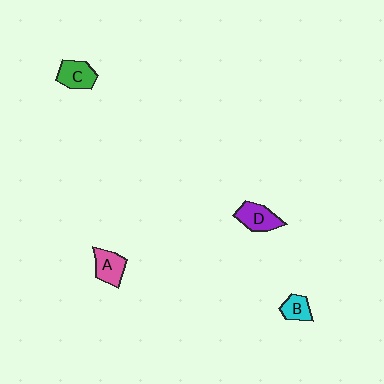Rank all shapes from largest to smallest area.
From largest to smallest: D (purple), C (green), A (pink), B (cyan).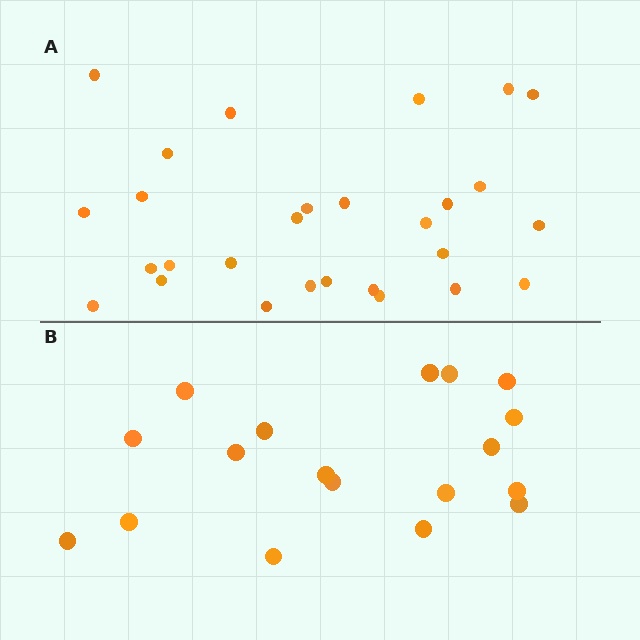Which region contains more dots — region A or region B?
Region A (the top region) has more dots.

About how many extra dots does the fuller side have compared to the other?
Region A has roughly 10 or so more dots than region B.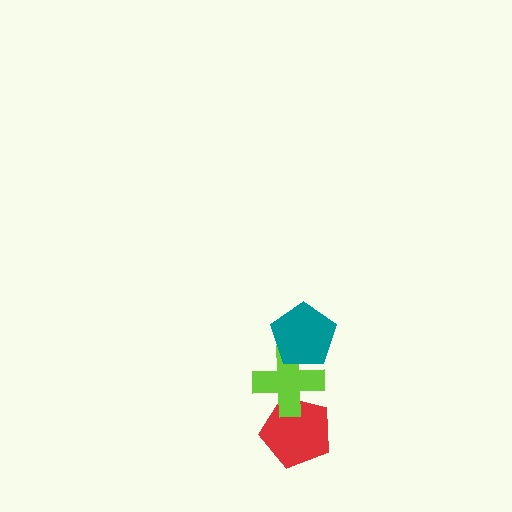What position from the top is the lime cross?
The lime cross is 2nd from the top.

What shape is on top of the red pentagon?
The lime cross is on top of the red pentagon.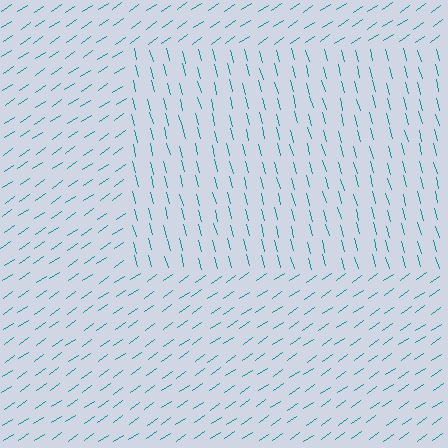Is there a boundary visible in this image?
Yes, there is a texture boundary formed by a change in line orientation.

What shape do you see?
I see a rectangle.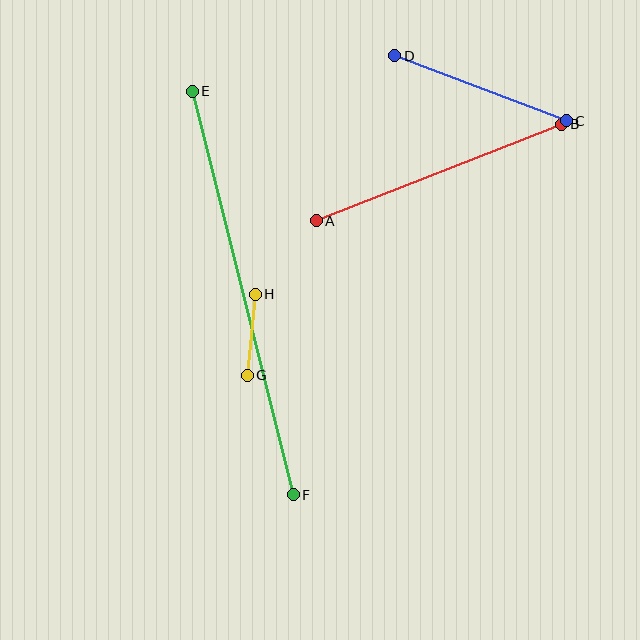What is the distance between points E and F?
The distance is approximately 416 pixels.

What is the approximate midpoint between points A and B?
The midpoint is at approximately (439, 173) pixels.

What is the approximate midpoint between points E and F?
The midpoint is at approximately (243, 293) pixels.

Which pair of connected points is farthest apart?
Points E and F are farthest apart.